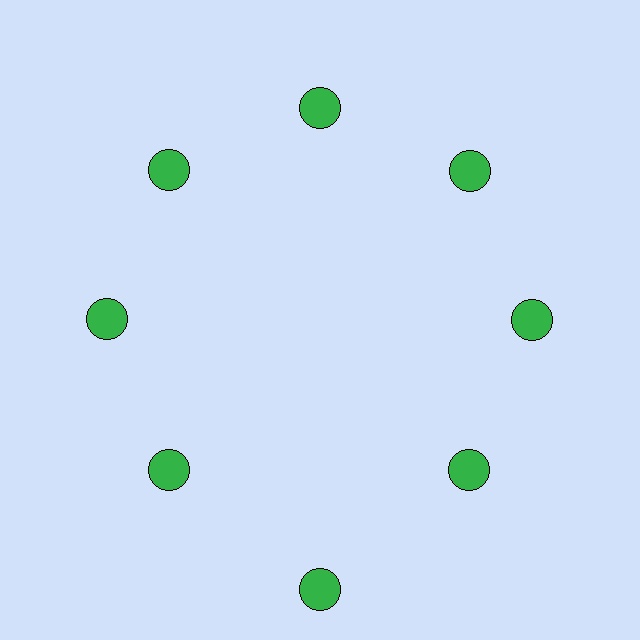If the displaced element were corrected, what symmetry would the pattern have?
It would have 8-fold rotational symmetry — the pattern would map onto itself every 45 degrees.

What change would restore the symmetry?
The symmetry would be restored by moving it inward, back onto the ring so that all 8 circles sit at equal angles and equal distance from the center.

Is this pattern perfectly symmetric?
No. The 8 green circles are arranged in a ring, but one element near the 6 o'clock position is pushed outward from the center, breaking the 8-fold rotational symmetry.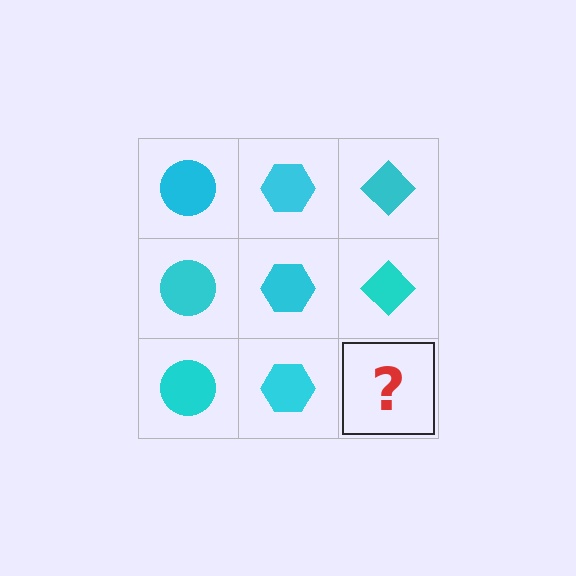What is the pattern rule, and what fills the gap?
The rule is that each column has a consistent shape. The gap should be filled with a cyan diamond.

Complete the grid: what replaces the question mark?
The question mark should be replaced with a cyan diamond.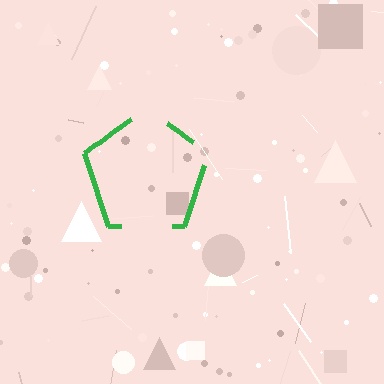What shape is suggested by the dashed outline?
The dashed outline suggests a pentagon.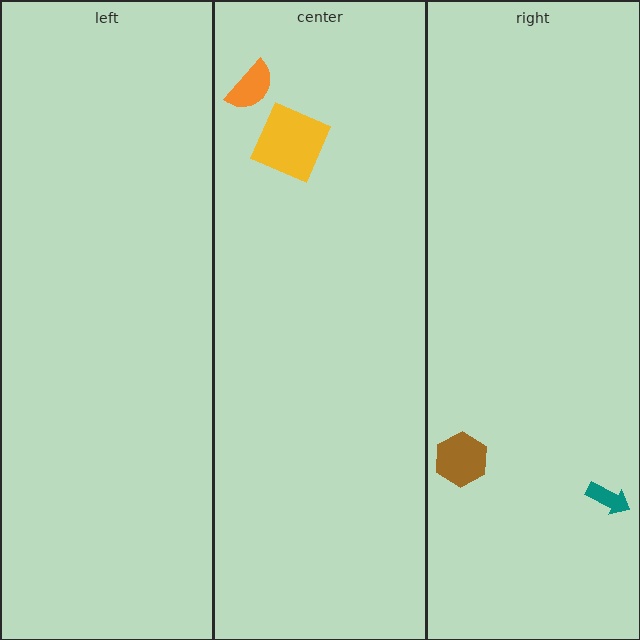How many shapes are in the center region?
2.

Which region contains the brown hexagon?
The right region.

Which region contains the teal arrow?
The right region.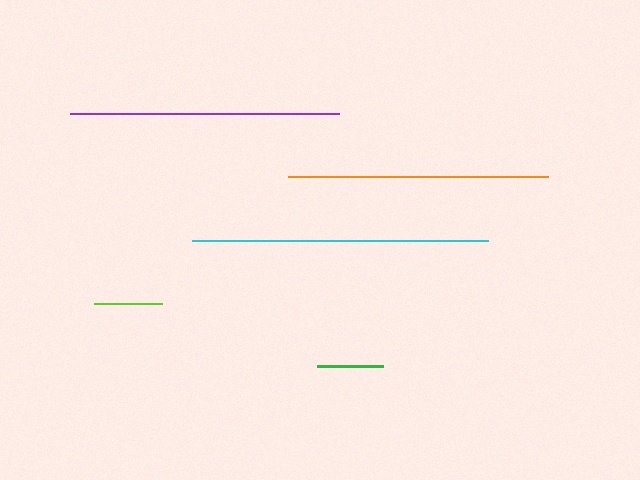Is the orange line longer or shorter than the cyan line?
The cyan line is longer than the orange line.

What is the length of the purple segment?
The purple segment is approximately 269 pixels long.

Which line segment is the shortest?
The green line is the shortest at approximately 66 pixels.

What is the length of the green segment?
The green segment is approximately 66 pixels long.